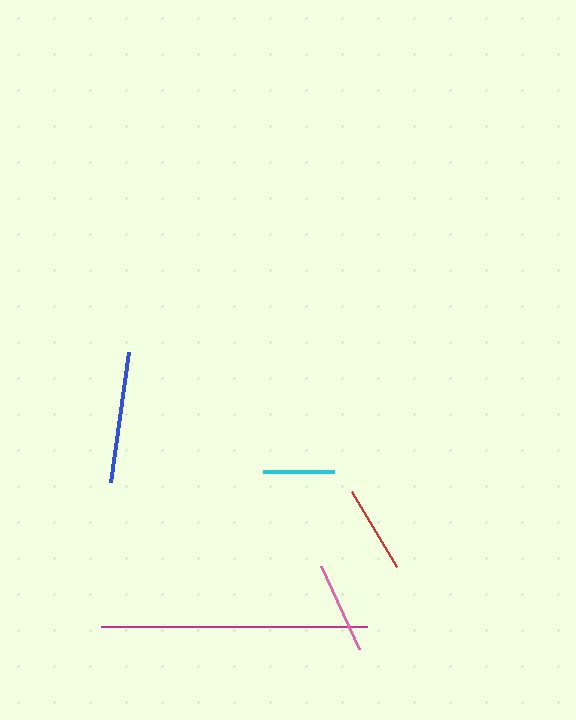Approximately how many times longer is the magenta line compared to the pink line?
The magenta line is approximately 2.9 times the length of the pink line.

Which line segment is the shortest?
The cyan line is the shortest at approximately 71 pixels.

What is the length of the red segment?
The red segment is approximately 88 pixels long.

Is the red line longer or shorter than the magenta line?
The magenta line is longer than the red line.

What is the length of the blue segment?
The blue segment is approximately 131 pixels long.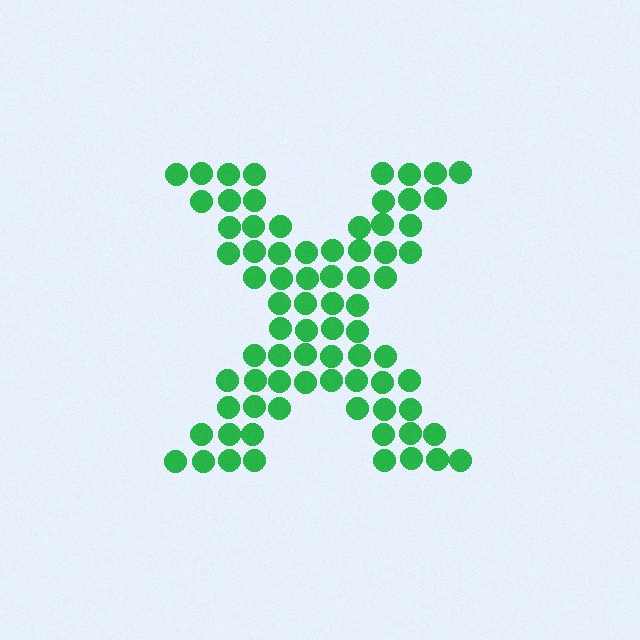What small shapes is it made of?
It is made of small circles.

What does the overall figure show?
The overall figure shows the letter X.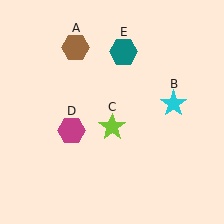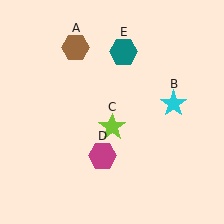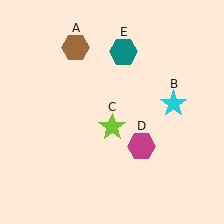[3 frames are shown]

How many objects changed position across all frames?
1 object changed position: magenta hexagon (object D).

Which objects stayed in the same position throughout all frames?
Brown hexagon (object A) and cyan star (object B) and lime star (object C) and teal hexagon (object E) remained stationary.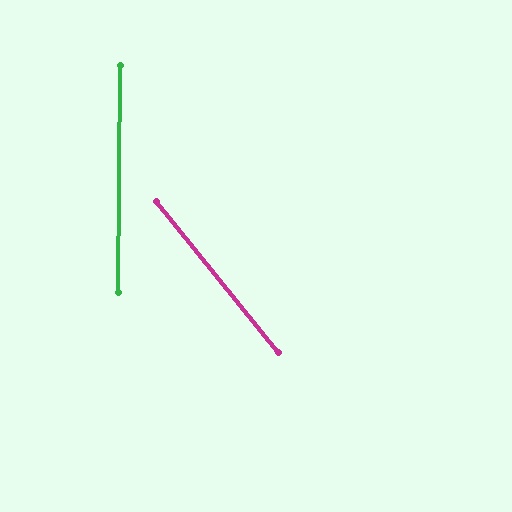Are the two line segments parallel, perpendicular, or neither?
Neither parallel nor perpendicular — they differ by about 39°.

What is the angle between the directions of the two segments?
Approximately 39 degrees.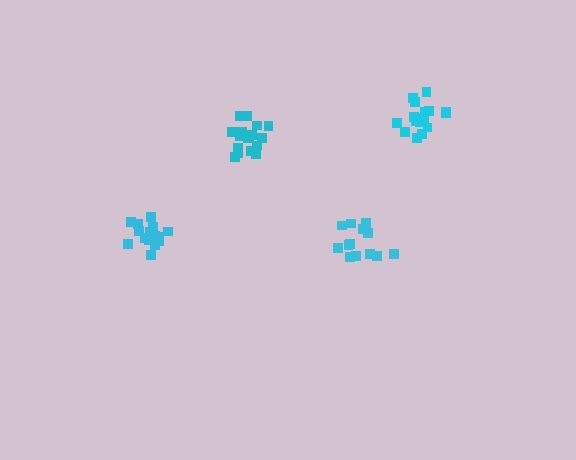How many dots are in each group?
Group 1: 18 dots, Group 2: 13 dots, Group 3: 17 dots, Group 4: 18 dots (66 total).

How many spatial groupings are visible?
There are 4 spatial groupings.